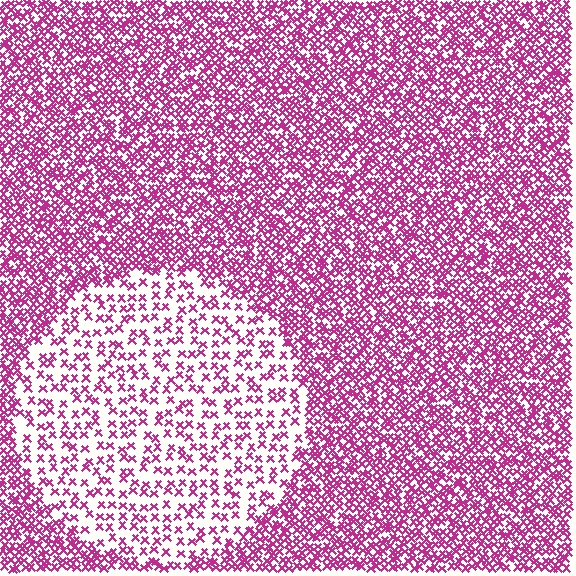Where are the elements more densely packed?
The elements are more densely packed outside the circle boundary.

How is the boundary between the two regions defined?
The boundary is defined by a change in element density (approximately 2.5x ratio). All elements are the same color, size, and shape.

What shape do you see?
I see a circle.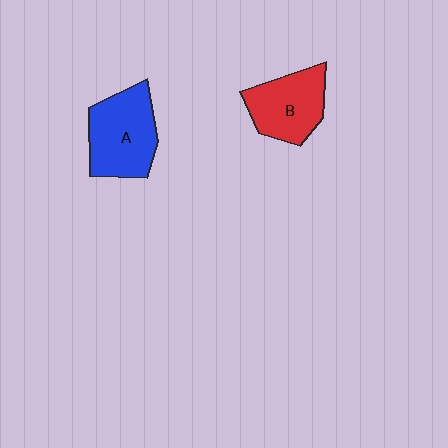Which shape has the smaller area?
Shape B (red).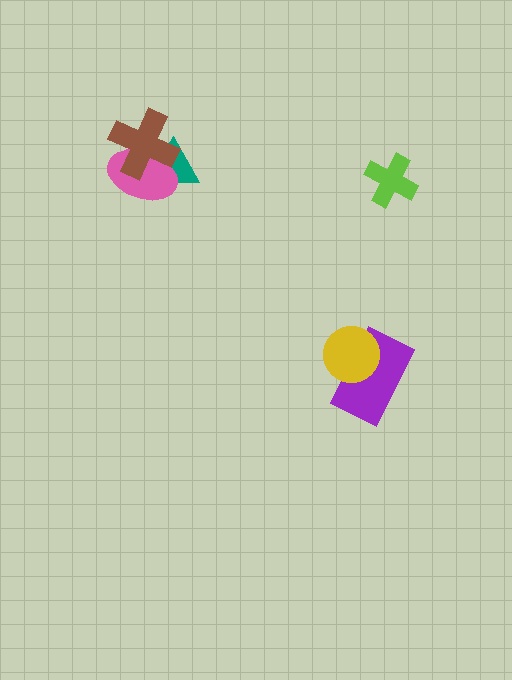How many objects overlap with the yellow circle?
1 object overlaps with the yellow circle.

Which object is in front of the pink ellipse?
The brown cross is in front of the pink ellipse.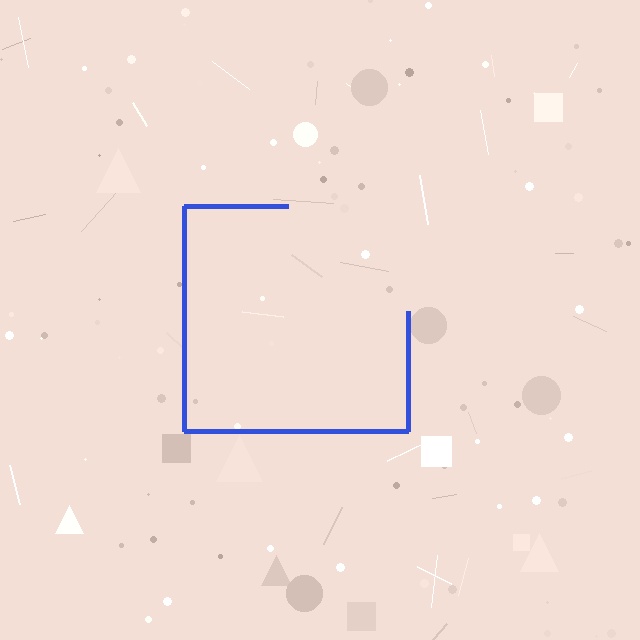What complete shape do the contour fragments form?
The contour fragments form a square.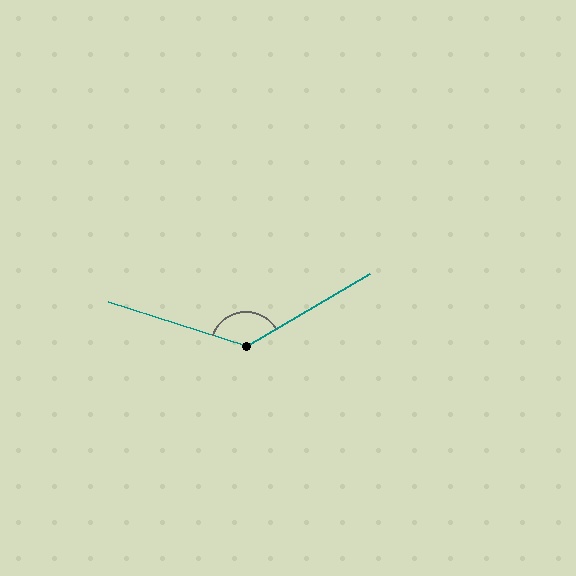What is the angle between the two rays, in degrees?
Approximately 132 degrees.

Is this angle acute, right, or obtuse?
It is obtuse.